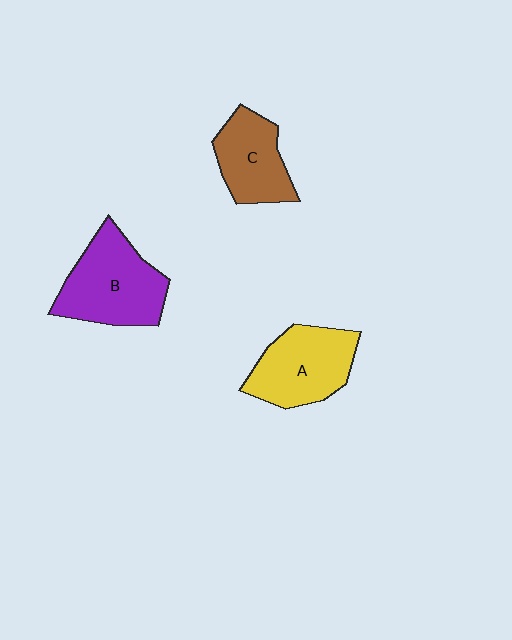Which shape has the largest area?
Shape B (purple).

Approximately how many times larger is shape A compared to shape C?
Approximately 1.2 times.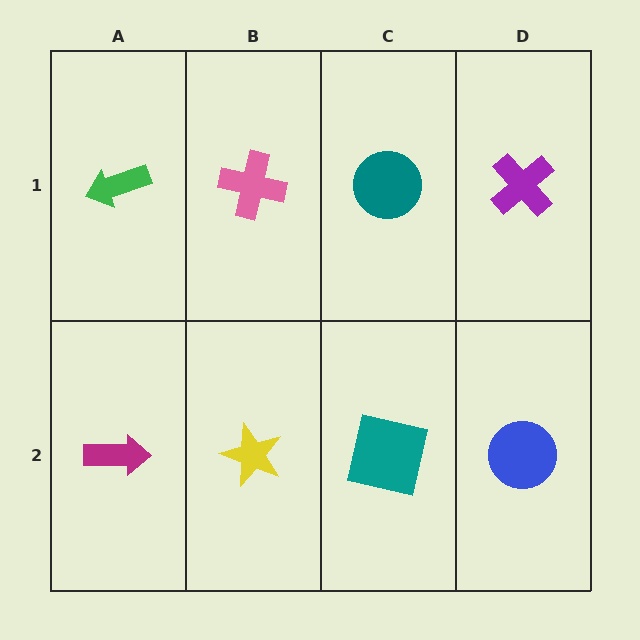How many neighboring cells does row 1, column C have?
3.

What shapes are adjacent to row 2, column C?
A teal circle (row 1, column C), a yellow star (row 2, column B), a blue circle (row 2, column D).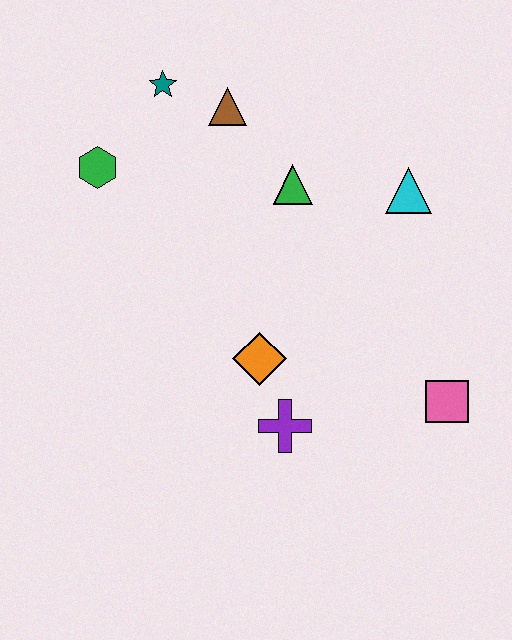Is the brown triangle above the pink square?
Yes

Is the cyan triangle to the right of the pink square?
No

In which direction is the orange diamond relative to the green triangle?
The orange diamond is below the green triangle.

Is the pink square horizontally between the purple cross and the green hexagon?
No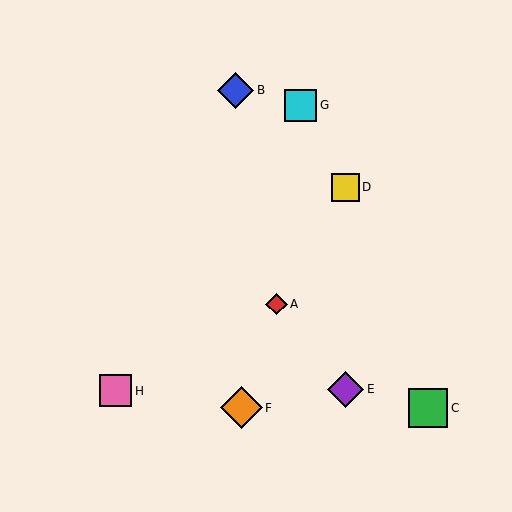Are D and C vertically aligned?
No, D is at x≈346 and C is at x≈428.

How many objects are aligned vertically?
2 objects (D, E) are aligned vertically.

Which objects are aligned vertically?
Objects D, E are aligned vertically.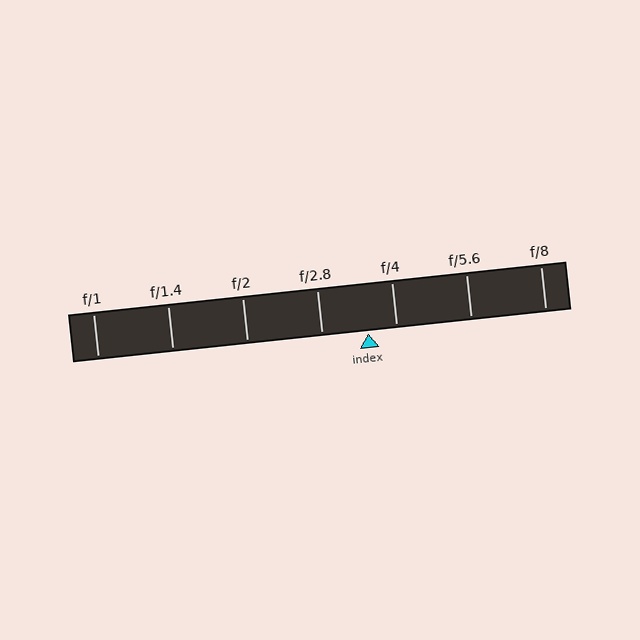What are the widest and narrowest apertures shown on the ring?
The widest aperture shown is f/1 and the narrowest is f/8.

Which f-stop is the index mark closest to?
The index mark is closest to f/4.